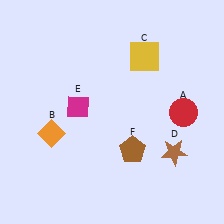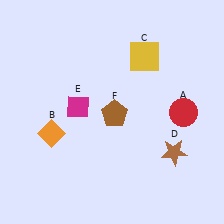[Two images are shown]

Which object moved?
The brown pentagon (F) moved up.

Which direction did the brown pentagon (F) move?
The brown pentagon (F) moved up.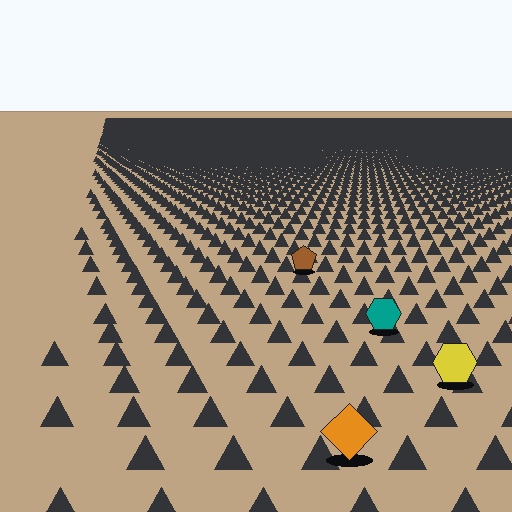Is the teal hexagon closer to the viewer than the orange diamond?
No. The orange diamond is closer — you can tell from the texture gradient: the ground texture is coarser near it.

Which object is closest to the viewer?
The orange diamond is closest. The texture marks near it are larger and more spread out.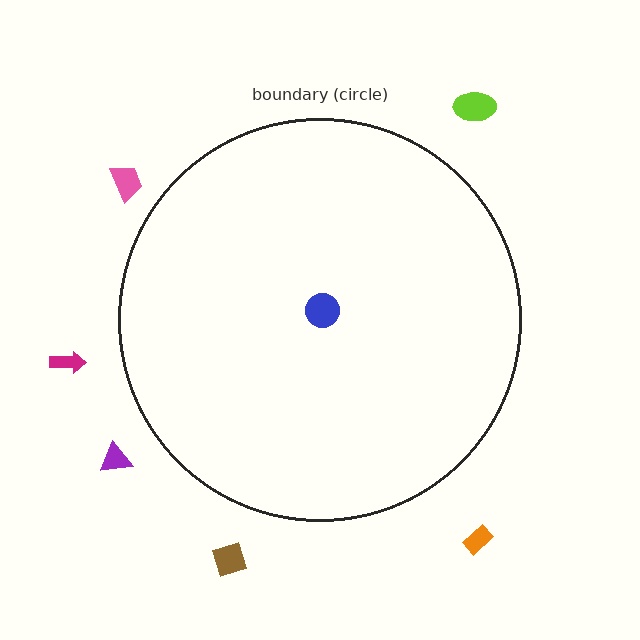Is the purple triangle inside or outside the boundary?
Outside.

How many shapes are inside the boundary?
1 inside, 6 outside.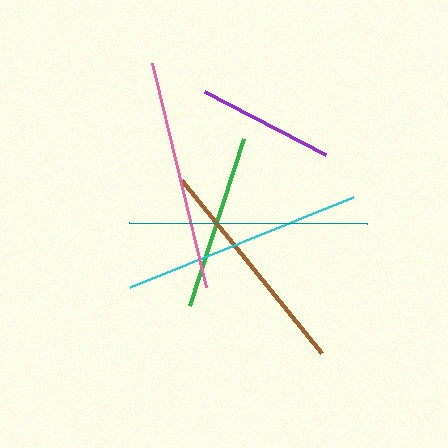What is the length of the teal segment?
The teal segment is approximately 238 pixels long.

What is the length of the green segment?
The green segment is approximately 175 pixels long.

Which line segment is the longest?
The cyan line is the longest at approximately 240 pixels.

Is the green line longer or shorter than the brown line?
The brown line is longer than the green line.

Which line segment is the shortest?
The purple line is the shortest at approximately 136 pixels.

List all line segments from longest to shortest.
From longest to shortest: cyan, teal, pink, brown, green, purple.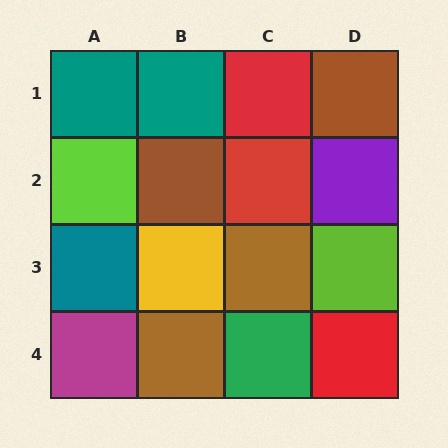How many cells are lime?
2 cells are lime.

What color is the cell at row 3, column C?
Brown.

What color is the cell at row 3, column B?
Yellow.